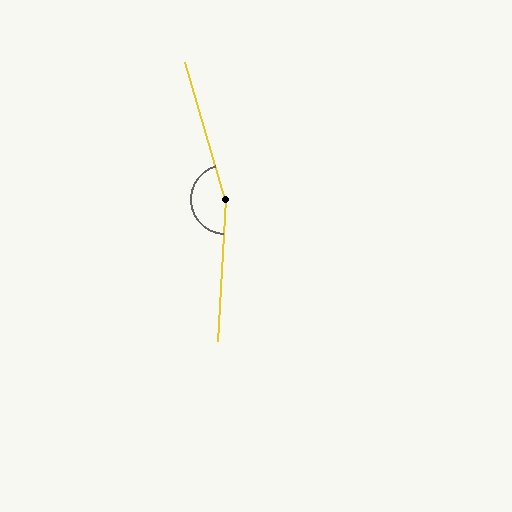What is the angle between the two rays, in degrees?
Approximately 160 degrees.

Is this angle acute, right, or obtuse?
It is obtuse.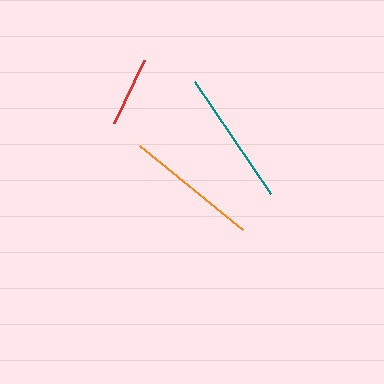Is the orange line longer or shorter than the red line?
The orange line is longer than the red line.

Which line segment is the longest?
The teal line is the longest at approximately 135 pixels.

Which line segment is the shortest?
The red line is the shortest at approximately 69 pixels.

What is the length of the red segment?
The red segment is approximately 69 pixels long.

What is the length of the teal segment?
The teal segment is approximately 135 pixels long.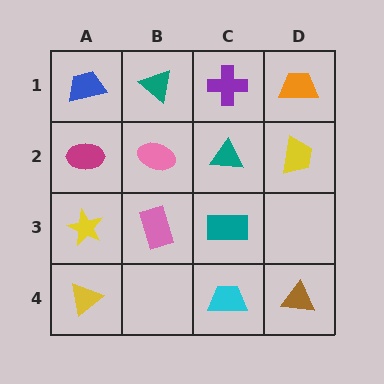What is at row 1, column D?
An orange trapezoid.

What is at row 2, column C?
A teal triangle.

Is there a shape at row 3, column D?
No, that cell is empty.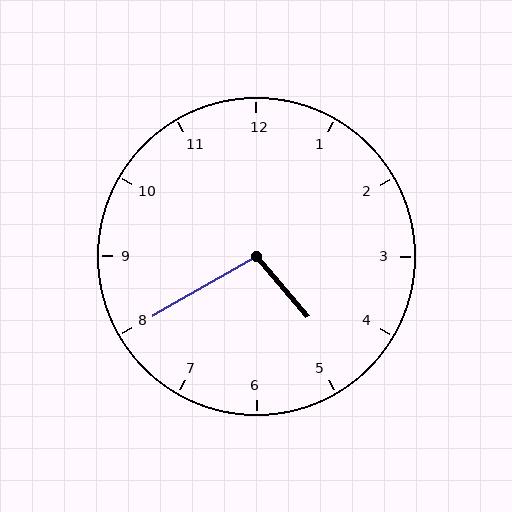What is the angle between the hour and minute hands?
Approximately 100 degrees.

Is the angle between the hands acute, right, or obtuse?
It is obtuse.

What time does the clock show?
4:40.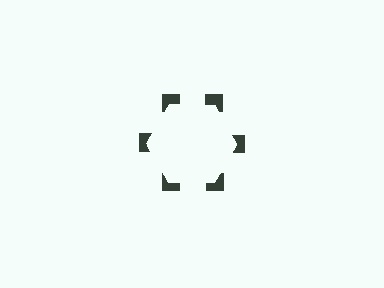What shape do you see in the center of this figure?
An illusory hexagon — its edges are inferred from the aligned wedge cuts in the notched squares, not physically drawn.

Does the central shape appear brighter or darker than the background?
It typically appears slightly brighter than the background, even though no actual brightness change is drawn.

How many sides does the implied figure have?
6 sides.